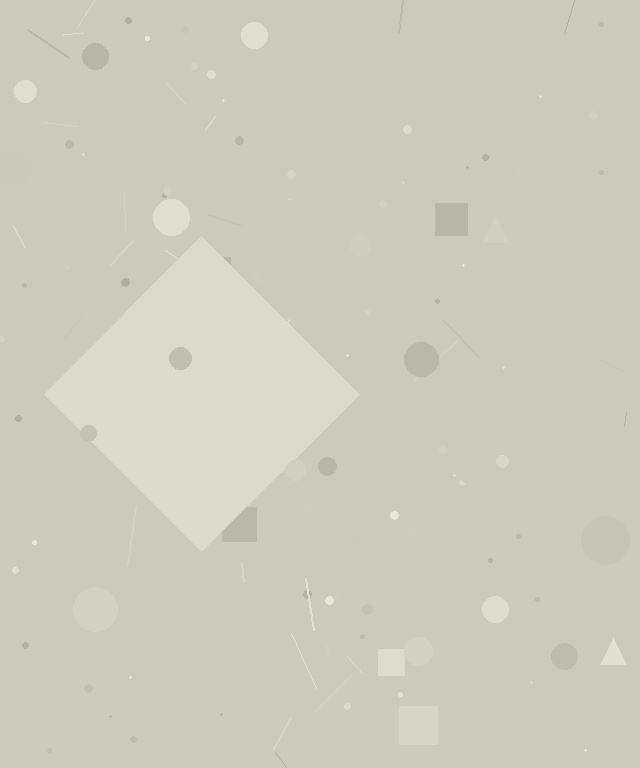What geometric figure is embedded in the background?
A diamond is embedded in the background.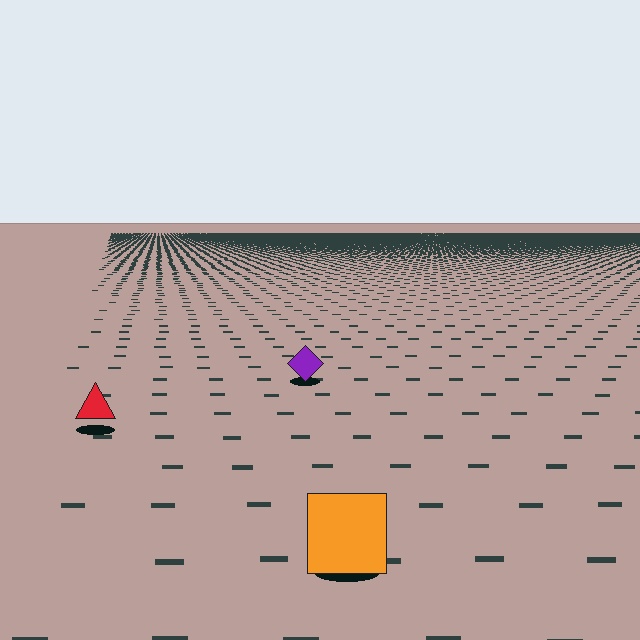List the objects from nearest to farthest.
From nearest to farthest: the orange square, the red triangle, the purple diamond.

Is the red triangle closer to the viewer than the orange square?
No. The orange square is closer — you can tell from the texture gradient: the ground texture is coarser near it.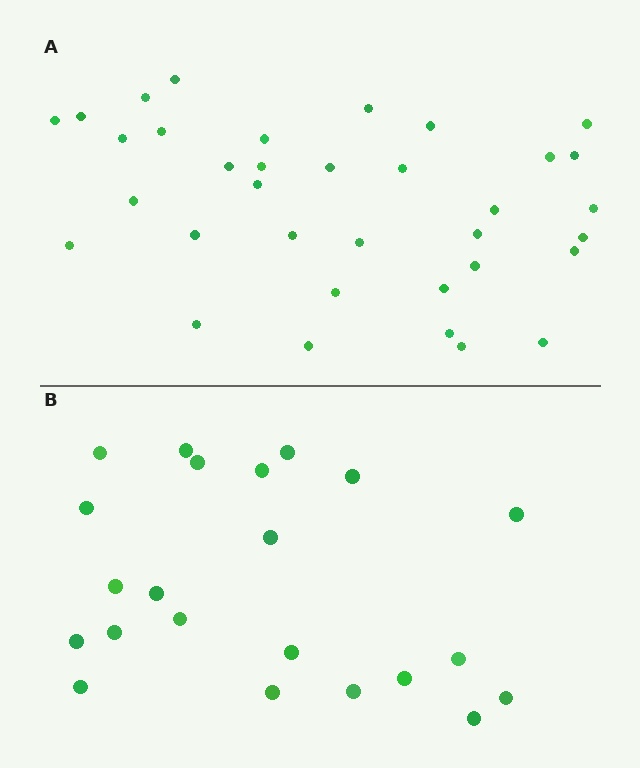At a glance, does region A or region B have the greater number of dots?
Region A (the top region) has more dots.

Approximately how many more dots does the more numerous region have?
Region A has approximately 15 more dots than region B.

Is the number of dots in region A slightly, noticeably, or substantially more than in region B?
Region A has substantially more. The ratio is roughly 1.6 to 1.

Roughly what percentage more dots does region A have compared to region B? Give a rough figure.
About 60% more.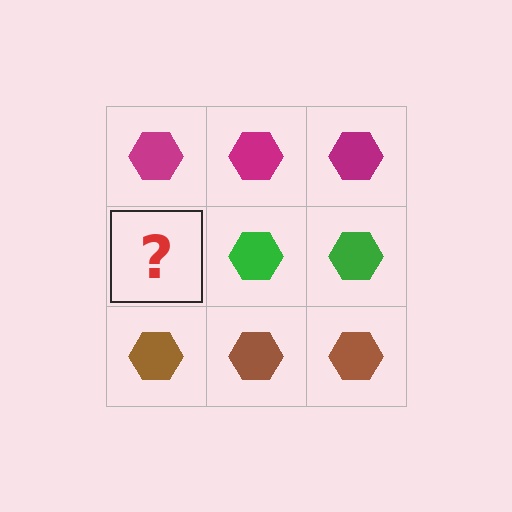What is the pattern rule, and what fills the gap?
The rule is that each row has a consistent color. The gap should be filled with a green hexagon.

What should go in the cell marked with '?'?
The missing cell should contain a green hexagon.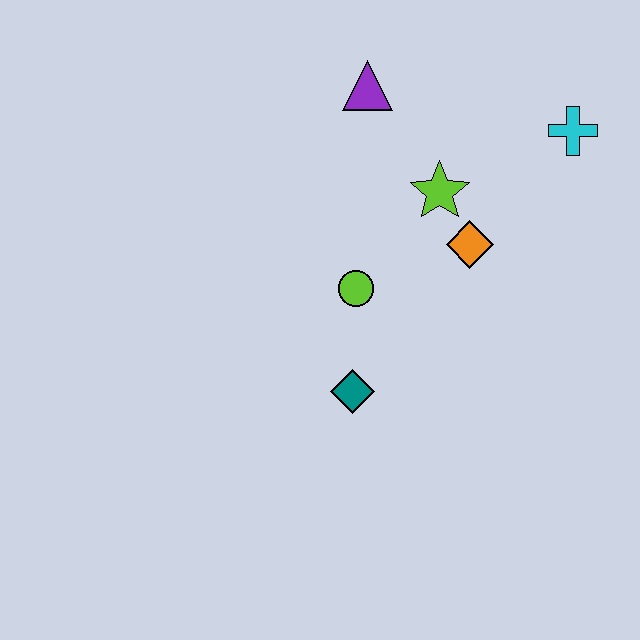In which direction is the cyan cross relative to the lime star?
The cyan cross is to the right of the lime star.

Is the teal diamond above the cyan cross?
No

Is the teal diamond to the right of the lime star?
No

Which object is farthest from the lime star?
The teal diamond is farthest from the lime star.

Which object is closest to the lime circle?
The teal diamond is closest to the lime circle.